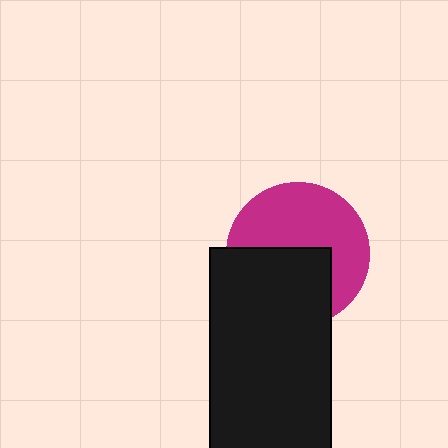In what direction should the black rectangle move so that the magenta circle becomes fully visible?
The black rectangle should move down. That is the shortest direction to clear the overlap and leave the magenta circle fully visible.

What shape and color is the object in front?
The object in front is a black rectangle.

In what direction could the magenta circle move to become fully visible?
The magenta circle could move up. That would shift it out from behind the black rectangle entirely.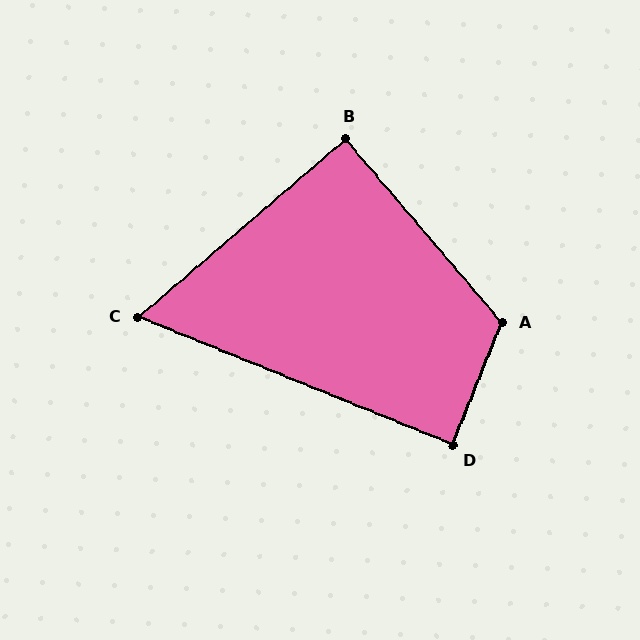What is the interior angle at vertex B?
Approximately 90 degrees (approximately right).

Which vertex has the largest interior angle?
A, at approximately 117 degrees.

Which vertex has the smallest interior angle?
C, at approximately 63 degrees.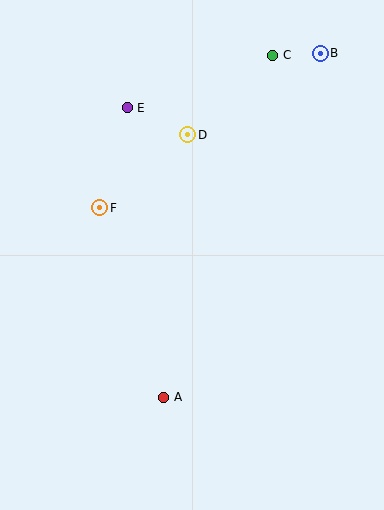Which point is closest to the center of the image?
Point F at (100, 208) is closest to the center.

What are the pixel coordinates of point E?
Point E is at (127, 108).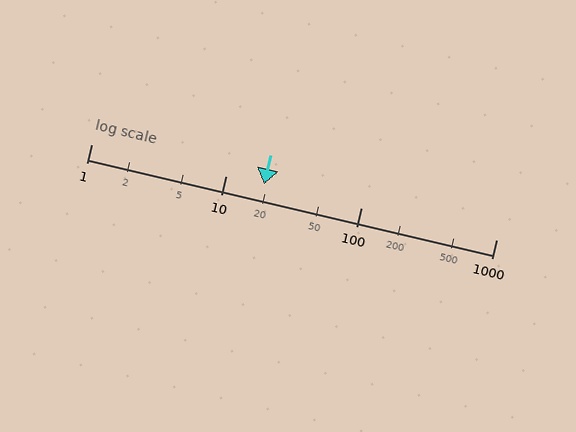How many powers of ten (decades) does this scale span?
The scale spans 3 decades, from 1 to 1000.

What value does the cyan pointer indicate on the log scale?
The pointer indicates approximately 19.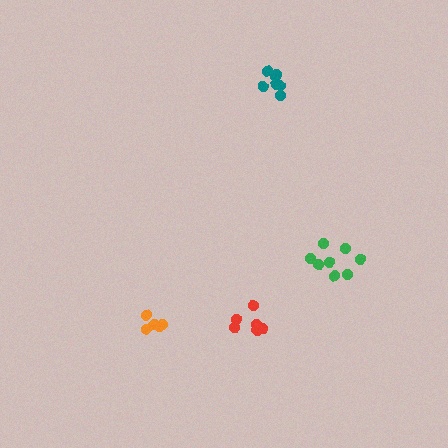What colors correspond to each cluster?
The clusters are colored: green, orange, teal, red.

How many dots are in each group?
Group 1: 8 dots, Group 2: 5 dots, Group 3: 7 dots, Group 4: 6 dots (26 total).